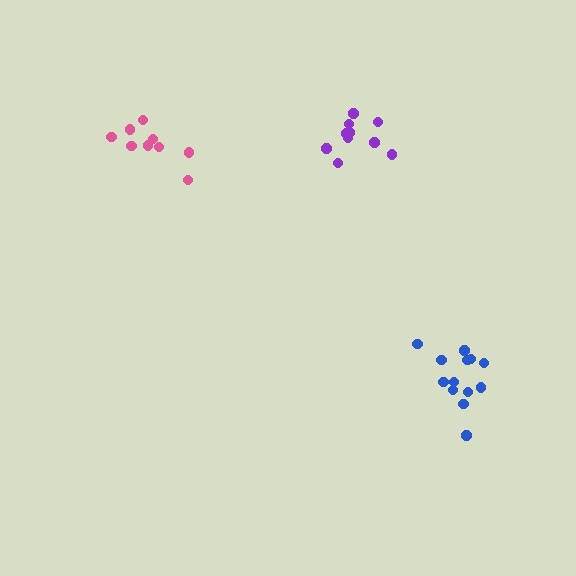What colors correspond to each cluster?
The clusters are colored: purple, pink, blue.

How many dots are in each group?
Group 1: 10 dots, Group 2: 9 dots, Group 3: 13 dots (32 total).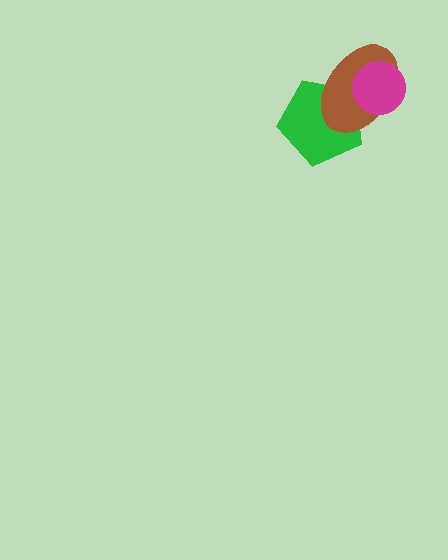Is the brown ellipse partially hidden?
Yes, it is partially covered by another shape.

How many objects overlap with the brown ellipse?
2 objects overlap with the brown ellipse.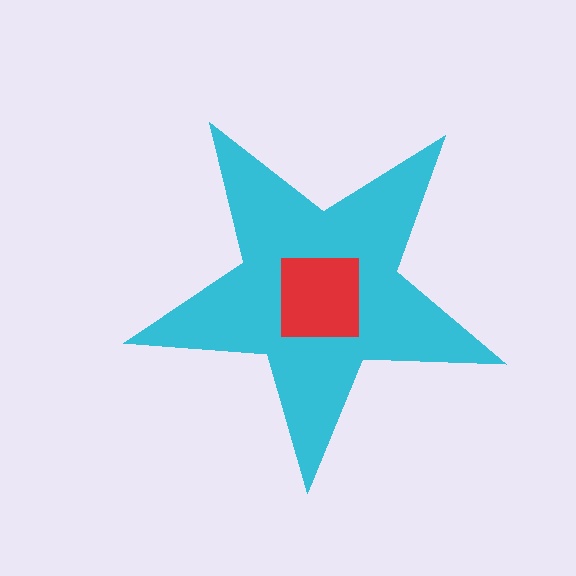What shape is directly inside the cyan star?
The red square.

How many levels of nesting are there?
2.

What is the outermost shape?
The cyan star.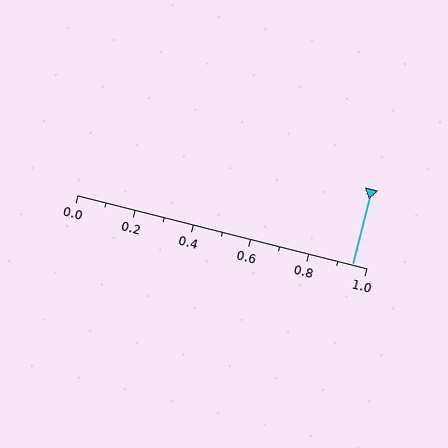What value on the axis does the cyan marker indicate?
The marker indicates approximately 0.95.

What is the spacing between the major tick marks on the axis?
The major ticks are spaced 0.2 apart.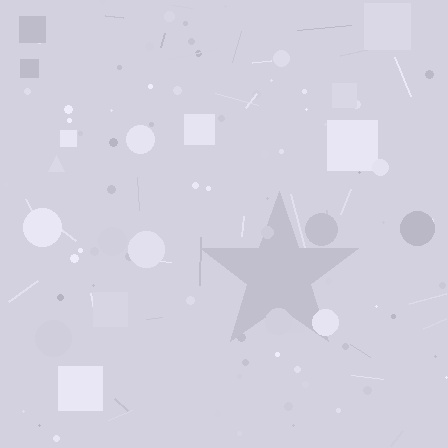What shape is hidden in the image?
A star is hidden in the image.